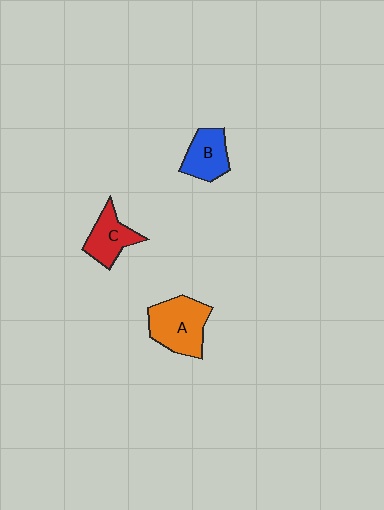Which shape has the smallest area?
Shape B (blue).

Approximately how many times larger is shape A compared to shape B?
Approximately 1.5 times.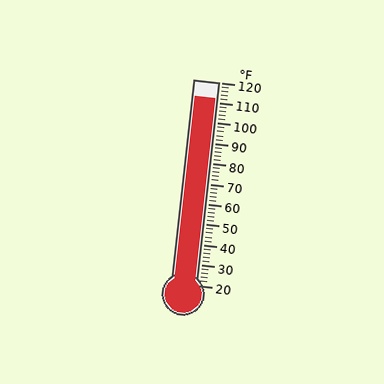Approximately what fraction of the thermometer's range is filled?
The thermometer is filled to approximately 90% of its range.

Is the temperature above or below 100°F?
The temperature is above 100°F.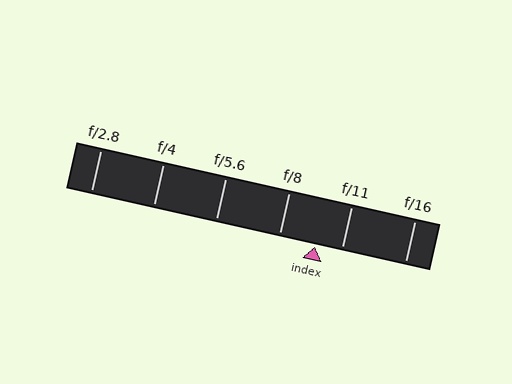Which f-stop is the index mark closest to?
The index mark is closest to f/11.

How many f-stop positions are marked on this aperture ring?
There are 6 f-stop positions marked.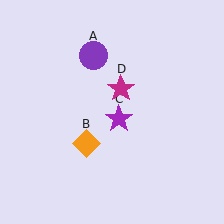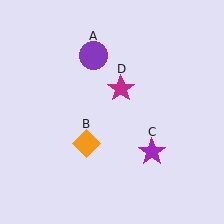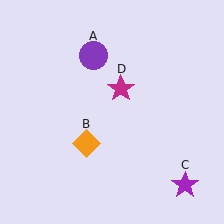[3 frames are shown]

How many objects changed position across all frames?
1 object changed position: purple star (object C).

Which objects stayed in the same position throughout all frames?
Purple circle (object A) and orange diamond (object B) and magenta star (object D) remained stationary.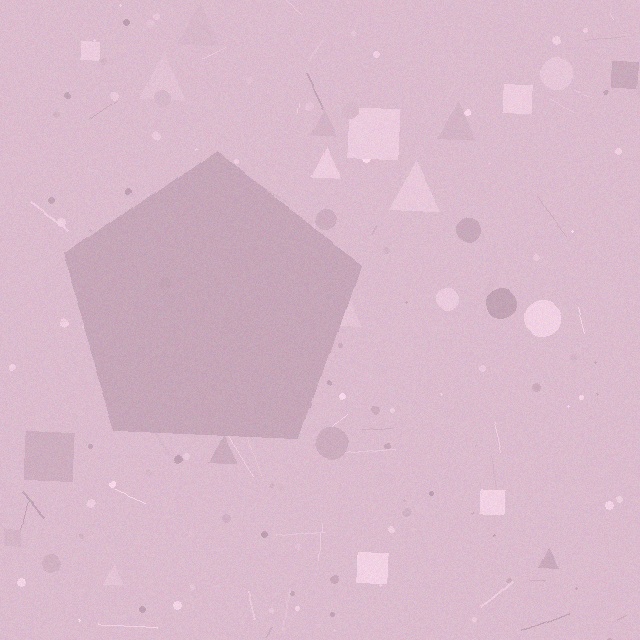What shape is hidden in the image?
A pentagon is hidden in the image.